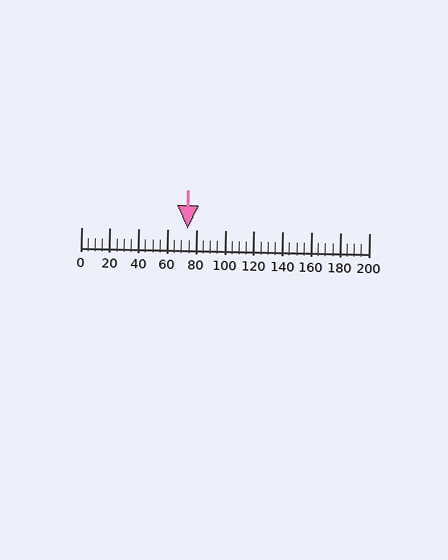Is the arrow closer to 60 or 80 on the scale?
The arrow is closer to 80.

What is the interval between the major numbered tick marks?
The major tick marks are spaced 20 units apart.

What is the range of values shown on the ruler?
The ruler shows values from 0 to 200.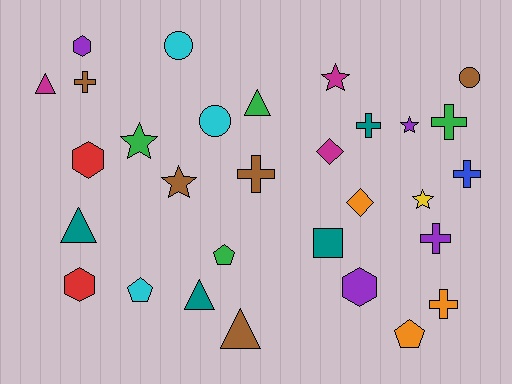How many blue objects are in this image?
There is 1 blue object.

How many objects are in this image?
There are 30 objects.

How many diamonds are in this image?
There are 2 diamonds.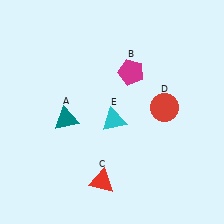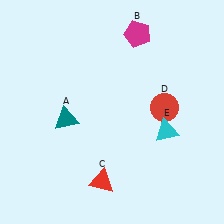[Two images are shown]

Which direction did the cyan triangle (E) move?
The cyan triangle (E) moved right.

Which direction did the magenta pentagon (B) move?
The magenta pentagon (B) moved up.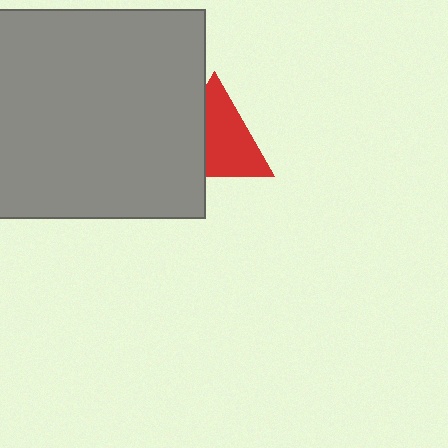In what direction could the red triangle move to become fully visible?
The red triangle could move right. That would shift it out from behind the gray square entirely.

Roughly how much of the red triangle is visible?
About half of it is visible (roughly 63%).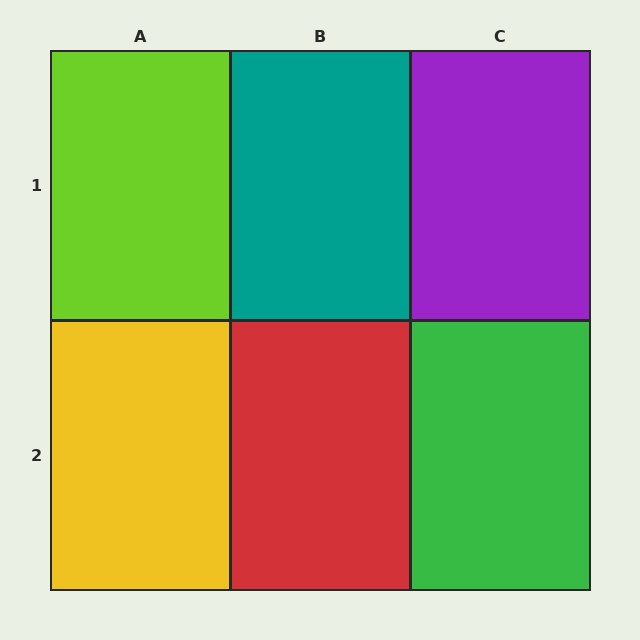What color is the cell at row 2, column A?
Yellow.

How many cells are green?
1 cell is green.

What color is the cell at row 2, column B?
Red.